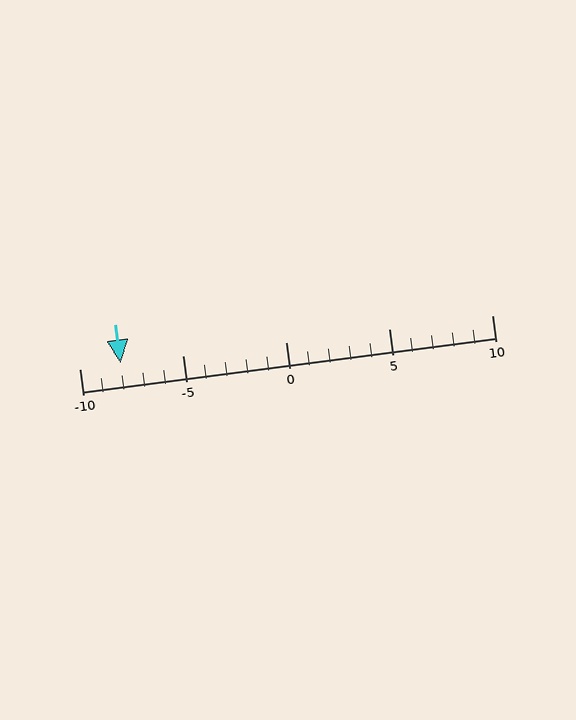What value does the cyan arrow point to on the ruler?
The cyan arrow points to approximately -8.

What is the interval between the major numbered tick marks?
The major tick marks are spaced 5 units apart.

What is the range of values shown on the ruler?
The ruler shows values from -10 to 10.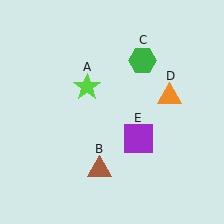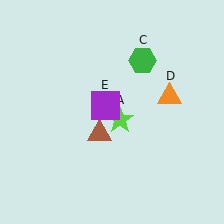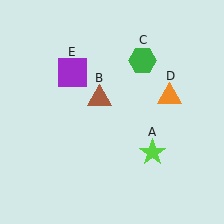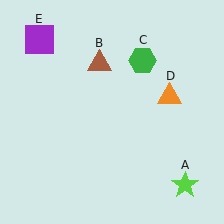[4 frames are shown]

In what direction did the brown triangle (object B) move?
The brown triangle (object B) moved up.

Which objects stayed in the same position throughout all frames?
Green hexagon (object C) and orange triangle (object D) remained stationary.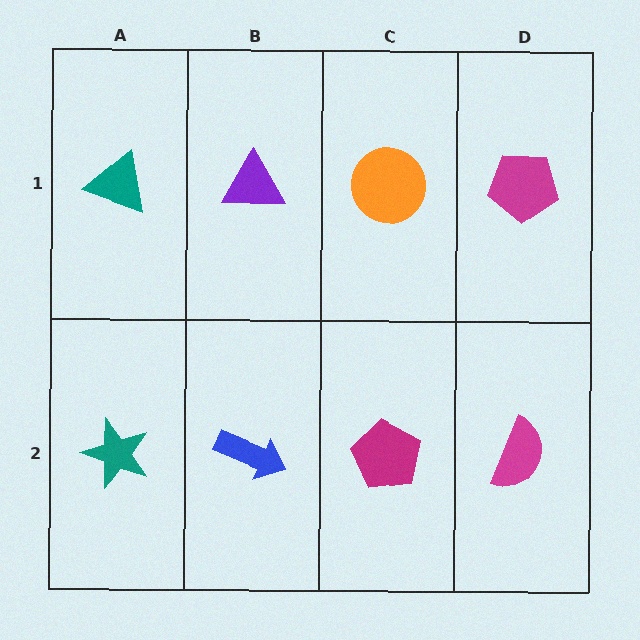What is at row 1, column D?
A magenta pentagon.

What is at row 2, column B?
A blue arrow.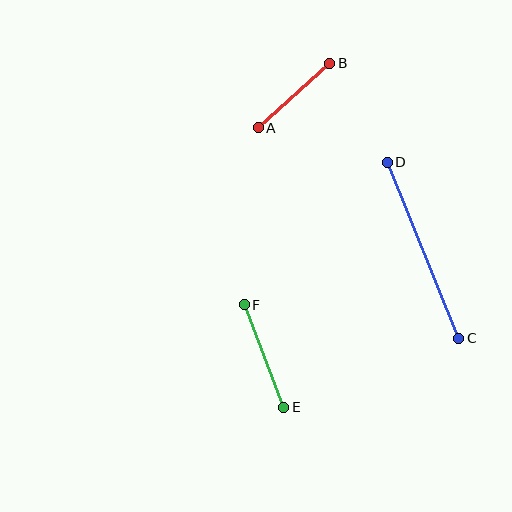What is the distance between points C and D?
The distance is approximately 190 pixels.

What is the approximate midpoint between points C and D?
The midpoint is at approximately (423, 250) pixels.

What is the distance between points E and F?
The distance is approximately 110 pixels.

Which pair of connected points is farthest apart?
Points C and D are farthest apart.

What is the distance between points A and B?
The distance is approximately 96 pixels.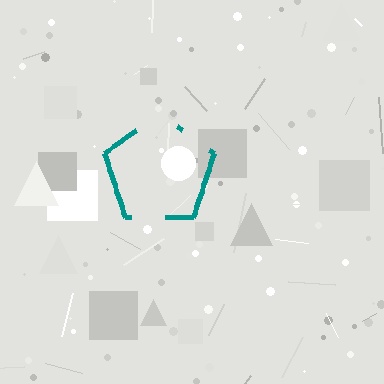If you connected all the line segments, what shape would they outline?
They would outline a pentagon.